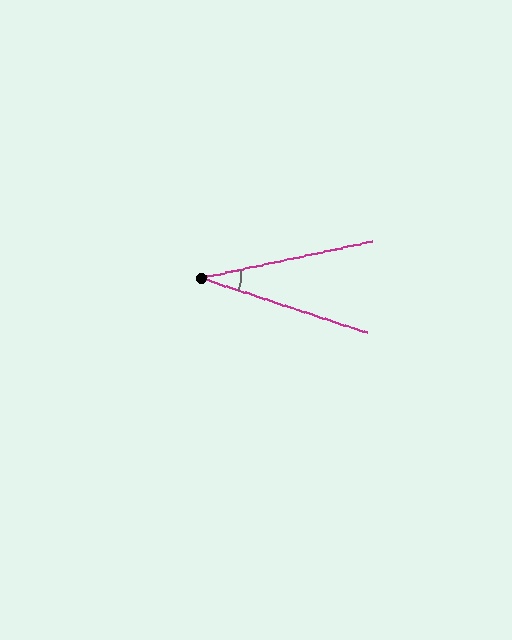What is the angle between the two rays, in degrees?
Approximately 30 degrees.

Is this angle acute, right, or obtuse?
It is acute.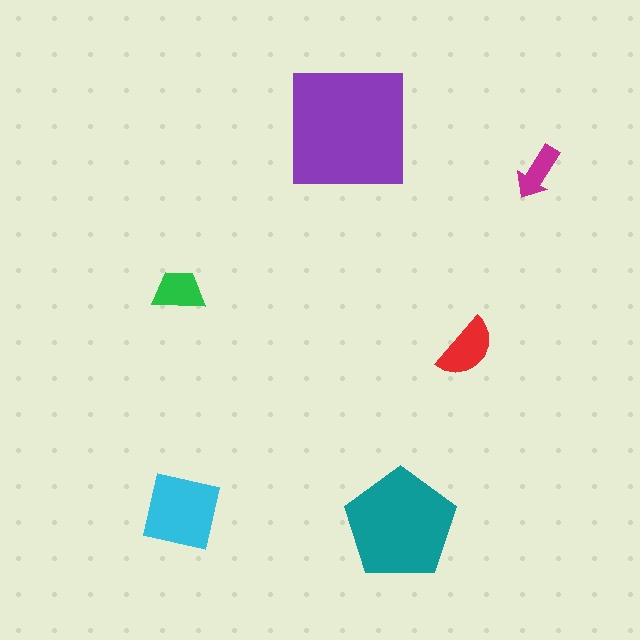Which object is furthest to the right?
The magenta arrow is rightmost.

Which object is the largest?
The purple square.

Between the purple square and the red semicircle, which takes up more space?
The purple square.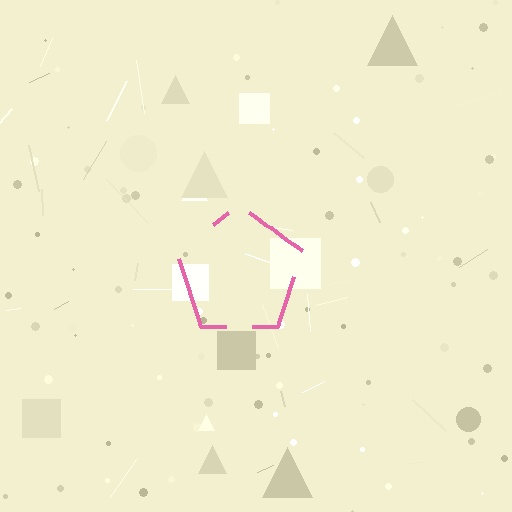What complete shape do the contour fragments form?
The contour fragments form a pentagon.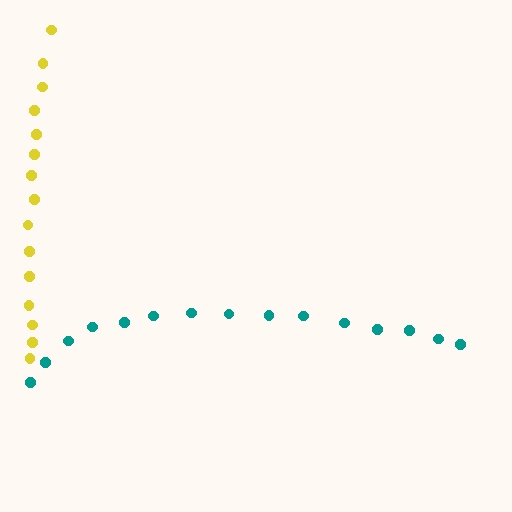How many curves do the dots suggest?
There are 2 distinct paths.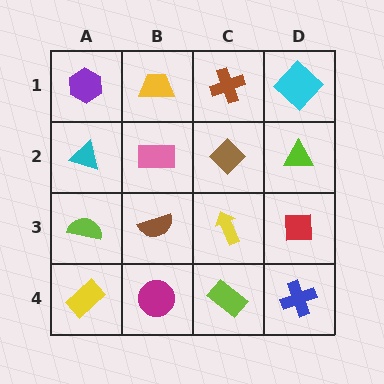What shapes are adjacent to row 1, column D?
A lime triangle (row 2, column D), a brown cross (row 1, column C).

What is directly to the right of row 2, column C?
A lime triangle.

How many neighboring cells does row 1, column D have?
2.